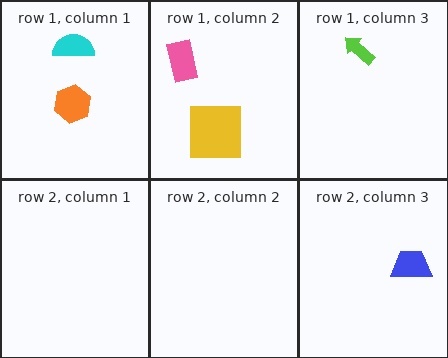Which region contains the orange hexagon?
The row 1, column 1 region.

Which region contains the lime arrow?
The row 1, column 3 region.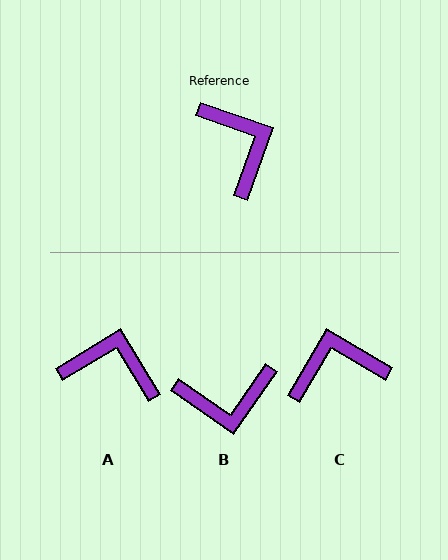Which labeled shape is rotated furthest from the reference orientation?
B, about 106 degrees away.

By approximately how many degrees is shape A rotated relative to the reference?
Approximately 50 degrees counter-clockwise.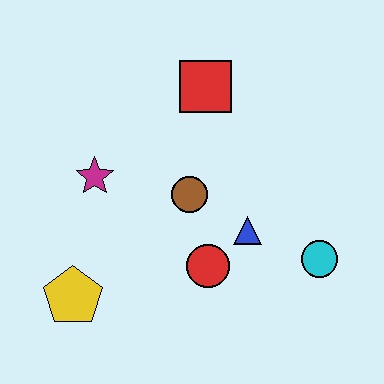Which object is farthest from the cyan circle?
The yellow pentagon is farthest from the cyan circle.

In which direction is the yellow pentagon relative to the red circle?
The yellow pentagon is to the left of the red circle.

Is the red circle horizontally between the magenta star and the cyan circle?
Yes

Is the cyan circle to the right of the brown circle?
Yes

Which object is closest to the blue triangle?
The red circle is closest to the blue triangle.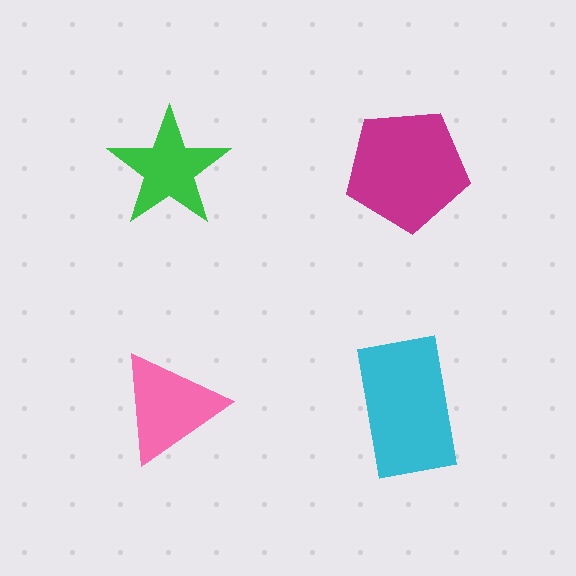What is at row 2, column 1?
A pink triangle.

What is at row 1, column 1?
A green star.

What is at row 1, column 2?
A magenta pentagon.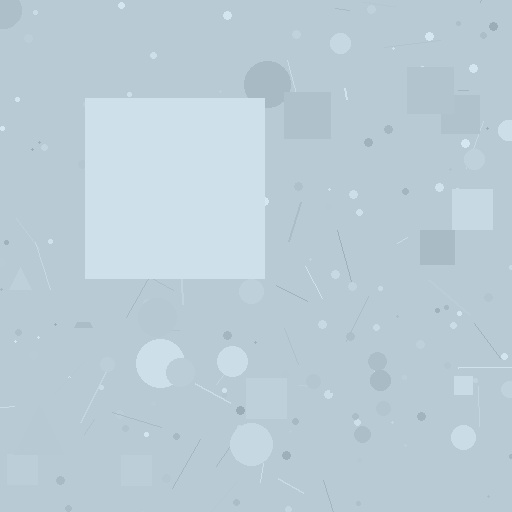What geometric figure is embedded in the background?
A square is embedded in the background.